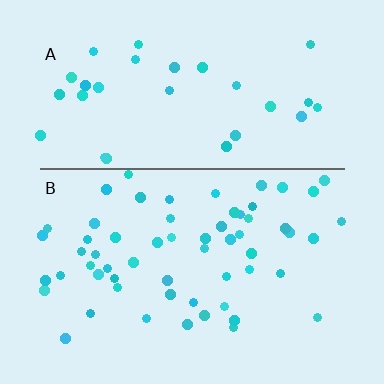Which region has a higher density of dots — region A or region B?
B (the bottom).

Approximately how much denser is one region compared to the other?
Approximately 1.9× — region B over region A.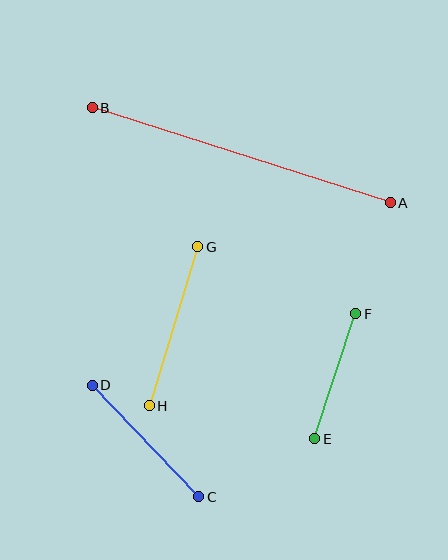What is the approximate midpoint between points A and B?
The midpoint is at approximately (241, 155) pixels.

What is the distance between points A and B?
The distance is approximately 313 pixels.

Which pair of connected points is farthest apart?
Points A and B are farthest apart.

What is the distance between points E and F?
The distance is approximately 132 pixels.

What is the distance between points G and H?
The distance is approximately 166 pixels.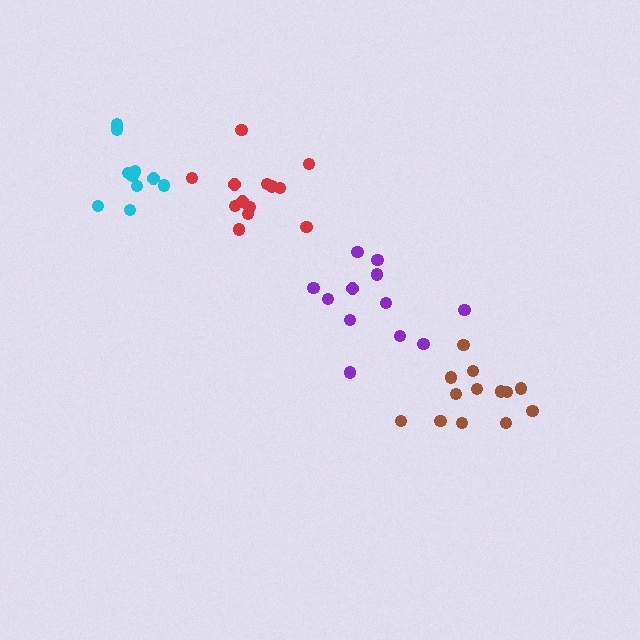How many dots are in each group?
Group 1: 13 dots, Group 2: 13 dots, Group 3: 10 dots, Group 4: 12 dots (48 total).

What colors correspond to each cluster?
The clusters are colored: red, brown, cyan, purple.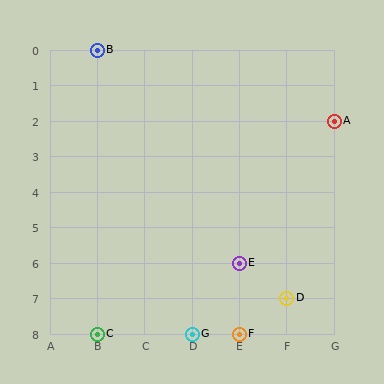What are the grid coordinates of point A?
Point A is at grid coordinates (G, 2).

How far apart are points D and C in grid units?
Points D and C are 4 columns and 1 row apart (about 4.1 grid units diagonally).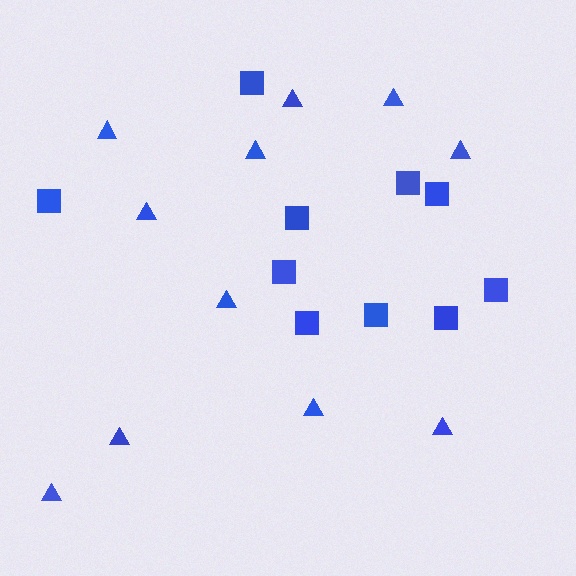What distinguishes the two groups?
There are 2 groups: one group of squares (10) and one group of triangles (11).